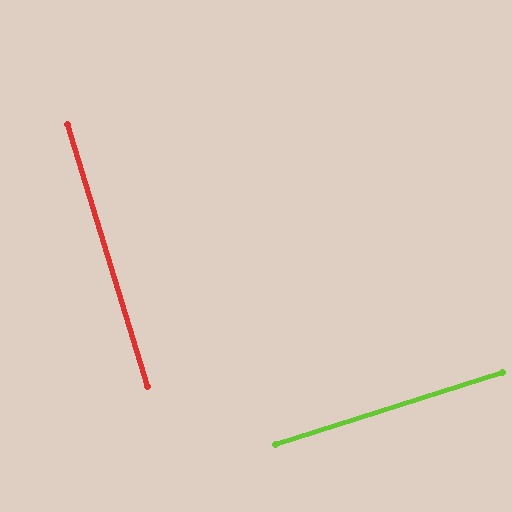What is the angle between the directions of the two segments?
Approximately 90 degrees.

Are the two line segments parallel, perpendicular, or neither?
Perpendicular — they meet at approximately 90°.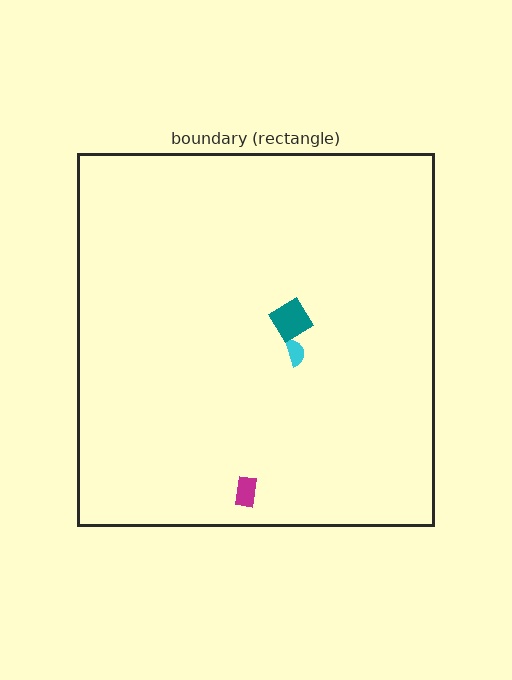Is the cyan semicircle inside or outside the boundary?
Inside.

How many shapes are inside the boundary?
3 inside, 0 outside.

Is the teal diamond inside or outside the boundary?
Inside.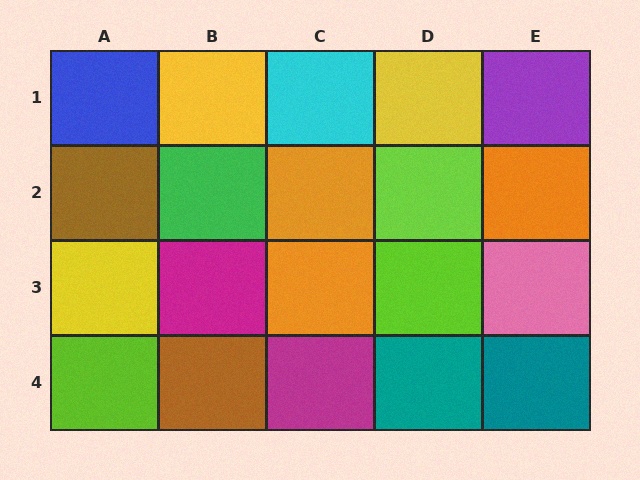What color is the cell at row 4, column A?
Lime.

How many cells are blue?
1 cell is blue.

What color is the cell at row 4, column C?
Magenta.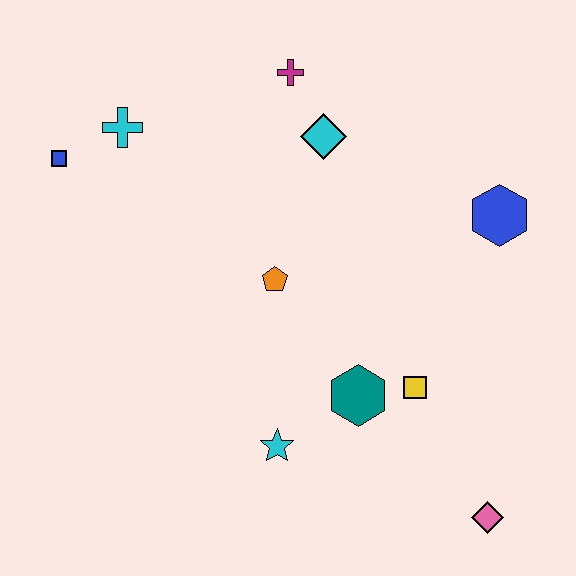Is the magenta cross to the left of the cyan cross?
No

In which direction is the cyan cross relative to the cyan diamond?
The cyan cross is to the left of the cyan diamond.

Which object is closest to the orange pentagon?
The teal hexagon is closest to the orange pentagon.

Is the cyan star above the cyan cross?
No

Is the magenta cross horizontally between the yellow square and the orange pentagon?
Yes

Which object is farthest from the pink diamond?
The blue square is farthest from the pink diamond.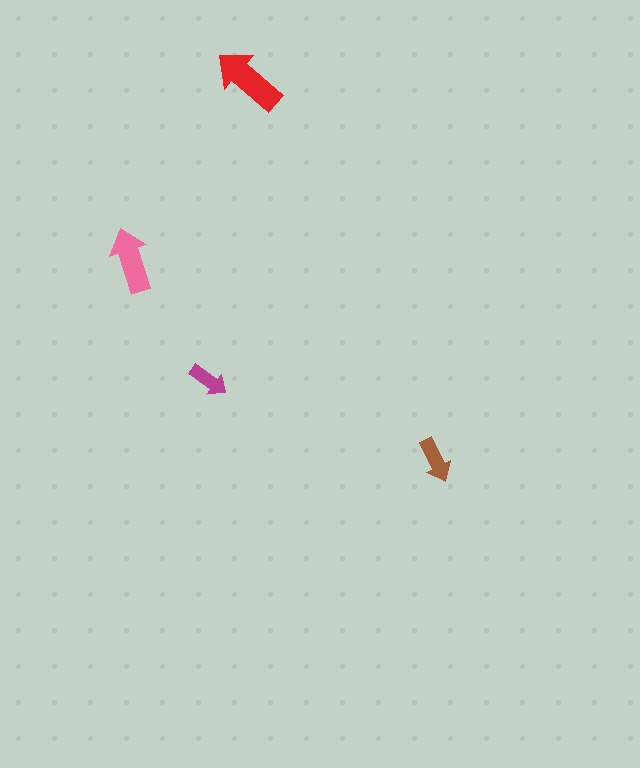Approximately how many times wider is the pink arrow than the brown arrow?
About 1.5 times wider.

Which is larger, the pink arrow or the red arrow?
The red one.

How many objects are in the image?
There are 4 objects in the image.